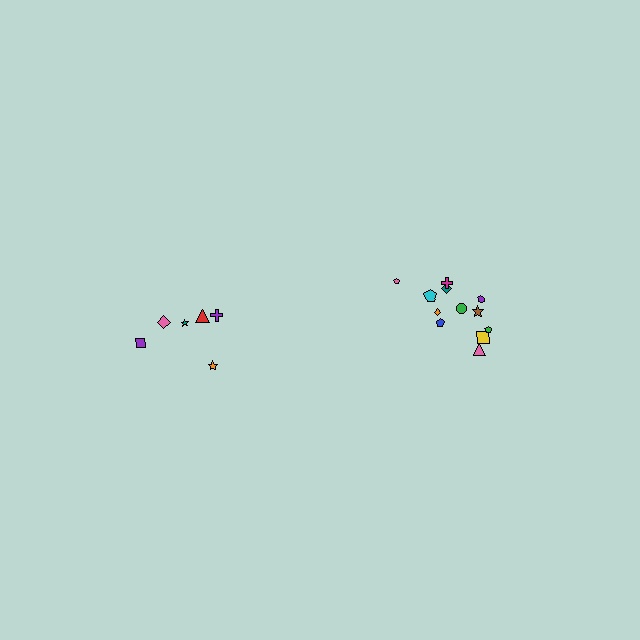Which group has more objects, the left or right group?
The right group.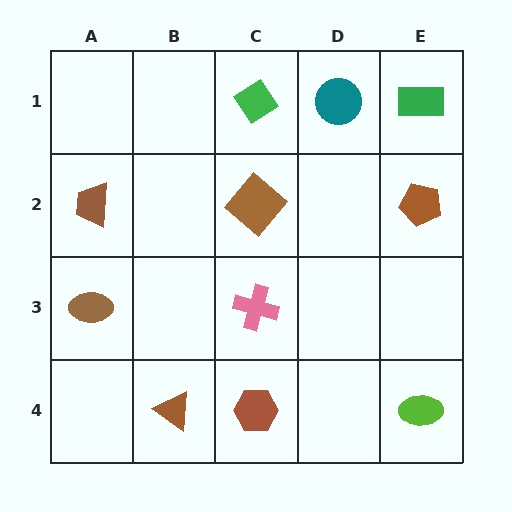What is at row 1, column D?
A teal circle.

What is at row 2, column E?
A brown pentagon.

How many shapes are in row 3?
2 shapes.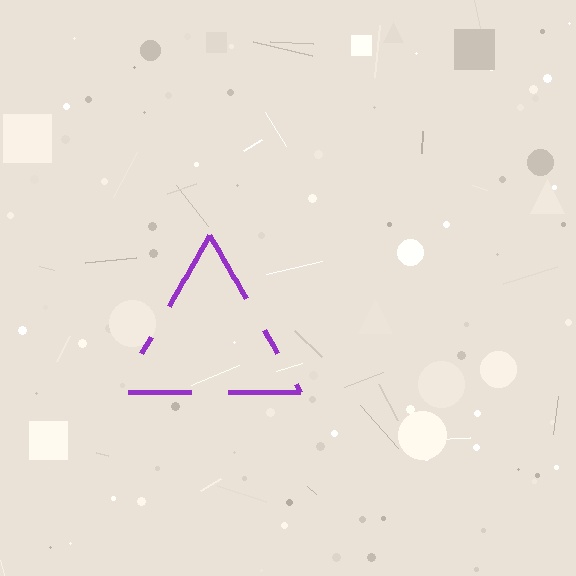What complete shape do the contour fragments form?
The contour fragments form a triangle.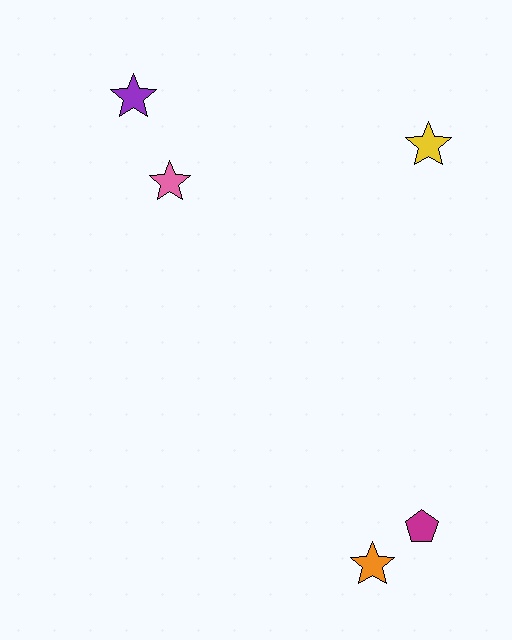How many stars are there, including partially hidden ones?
There are 4 stars.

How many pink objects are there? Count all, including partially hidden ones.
There is 1 pink object.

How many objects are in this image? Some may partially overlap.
There are 5 objects.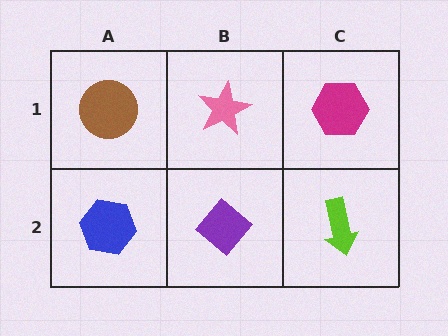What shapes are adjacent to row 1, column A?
A blue hexagon (row 2, column A), a pink star (row 1, column B).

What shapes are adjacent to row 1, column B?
A purple diamond (row 2, column B), a brown circle (row 1, column A), a magenta hexagon (row 1, column C).